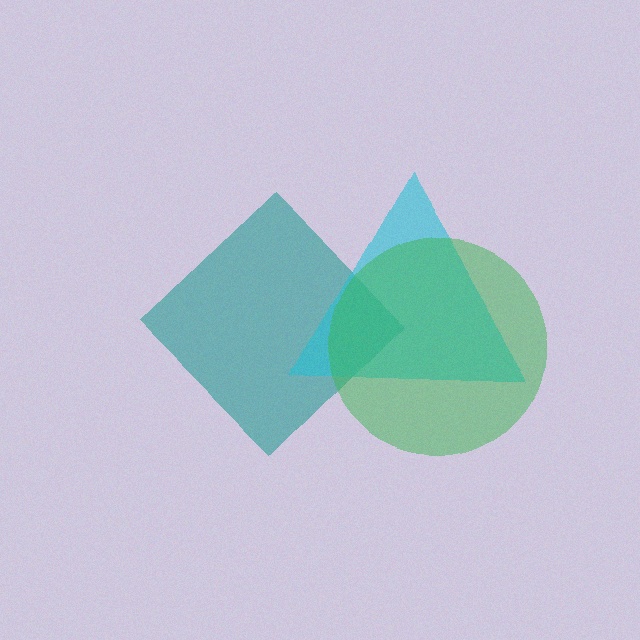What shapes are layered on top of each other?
The layered shapes are: a teal diamond, a cyan triangle, a green circle.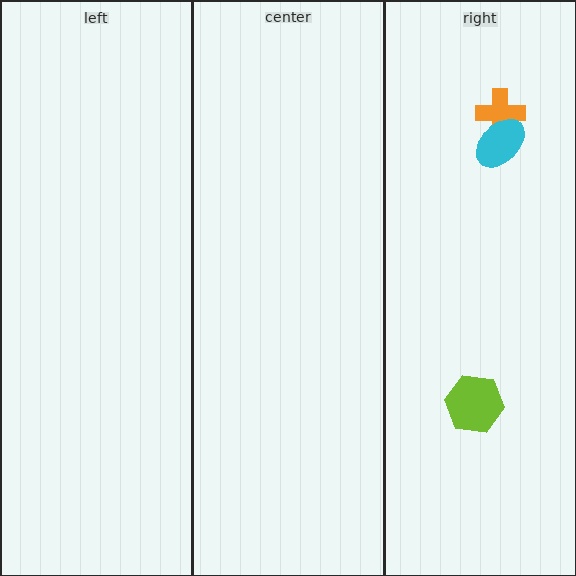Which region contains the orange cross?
The right region.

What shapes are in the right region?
The lime hexagon, the orange cross, the cyan ellipse.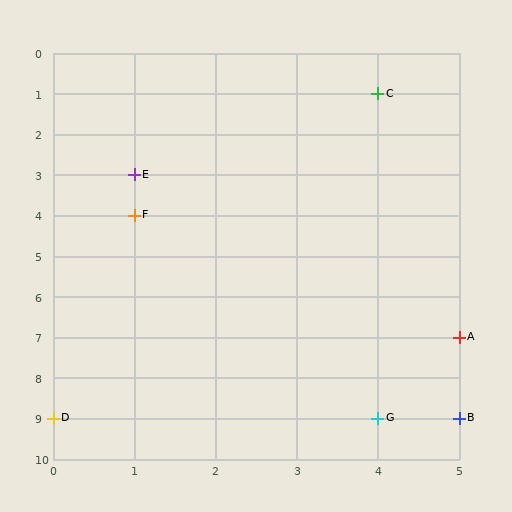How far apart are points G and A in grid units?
Points G and A are 1 column and 2 rows apart (about 2.2 grid units diagonally).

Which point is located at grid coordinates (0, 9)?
Point D is at (0, 9).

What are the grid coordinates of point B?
Point B is at grid coordinates (5, 9).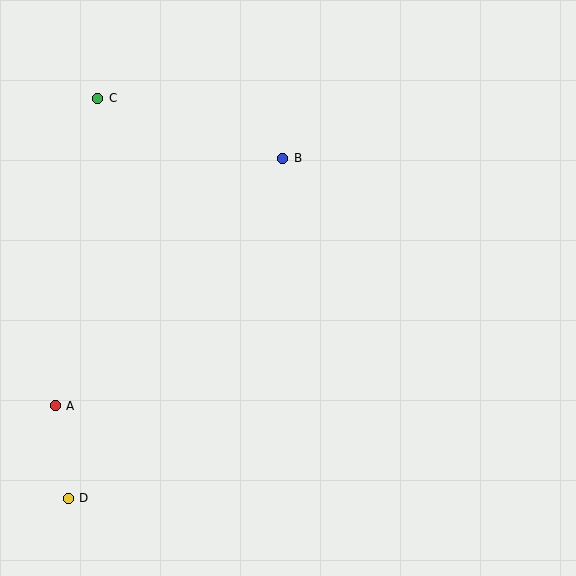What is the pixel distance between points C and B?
The distance between C and B is 194 pixels.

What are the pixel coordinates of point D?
Point D is at (68, 498).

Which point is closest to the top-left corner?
Point C is closest to the top-left corner.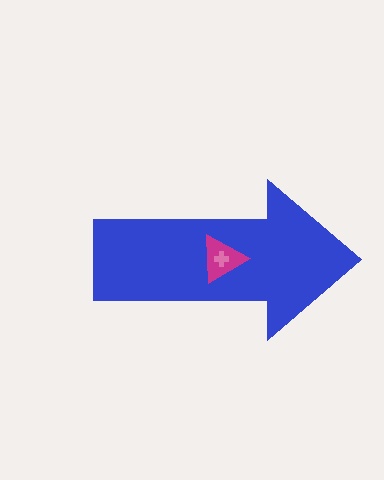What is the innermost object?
The pink cross.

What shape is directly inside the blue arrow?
The magenta triangle.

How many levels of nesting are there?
3.